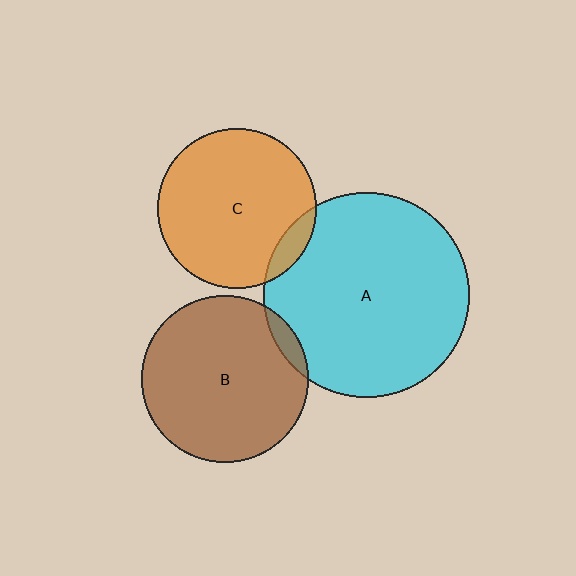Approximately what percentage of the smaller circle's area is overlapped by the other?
Approximately 10%.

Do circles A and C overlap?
Yes.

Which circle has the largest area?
Circle A (cyan).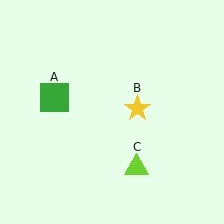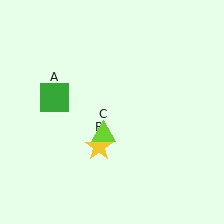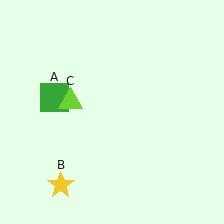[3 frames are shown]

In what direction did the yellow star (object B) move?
The yellow star (object B) moved down and to the left.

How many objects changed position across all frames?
2 objects changed position: yellow star (object B), lime triangle (object C).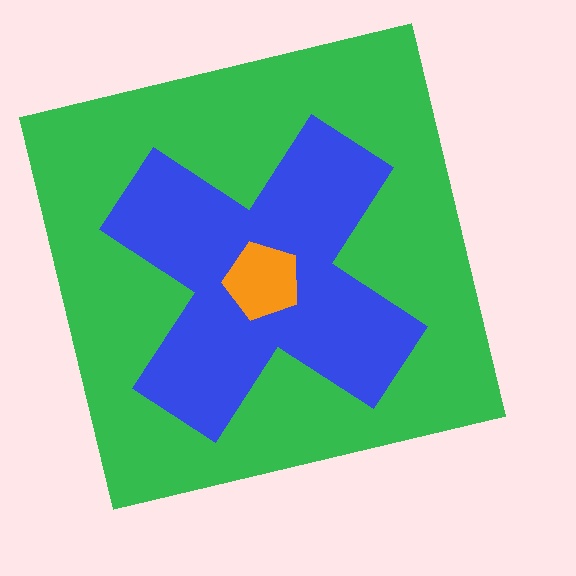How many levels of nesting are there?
3.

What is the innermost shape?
The orange pentagon.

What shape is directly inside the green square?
The blue cross.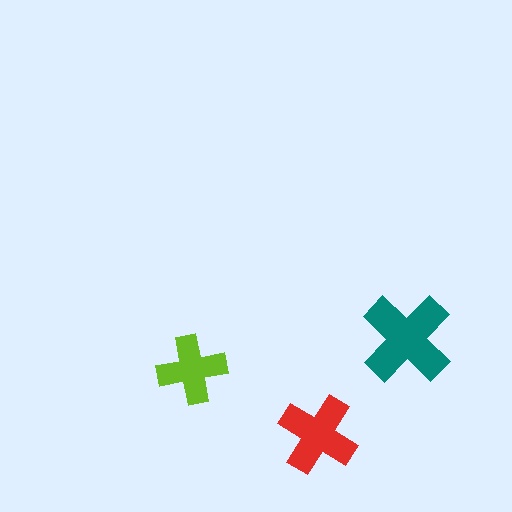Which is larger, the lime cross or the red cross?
The red one.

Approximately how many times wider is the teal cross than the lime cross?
About 1.5 times wider.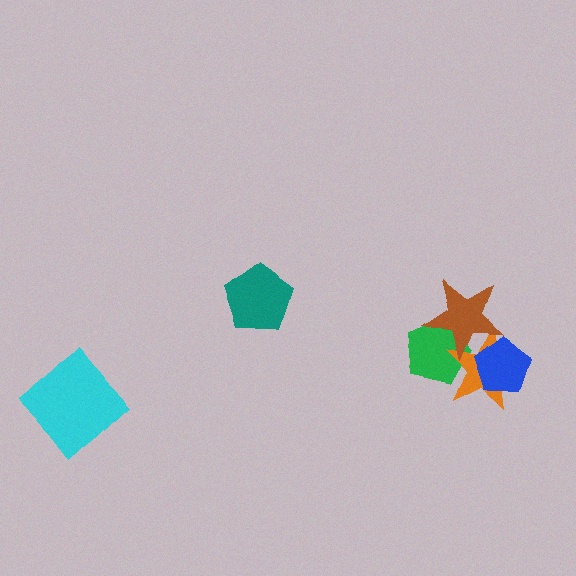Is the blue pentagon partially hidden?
Yes, it is partially covered by another shape.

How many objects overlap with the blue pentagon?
2 objects overlap with the blue pentagon.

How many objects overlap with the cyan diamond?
0 objects overlap with the cyan diamond.